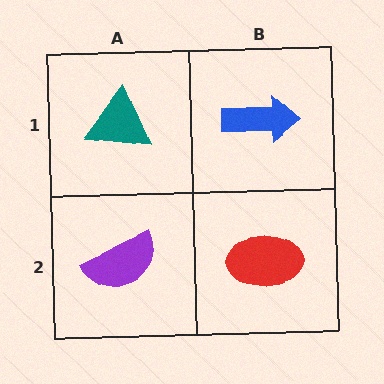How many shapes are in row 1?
2 shapes.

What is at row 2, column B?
A red ellipse.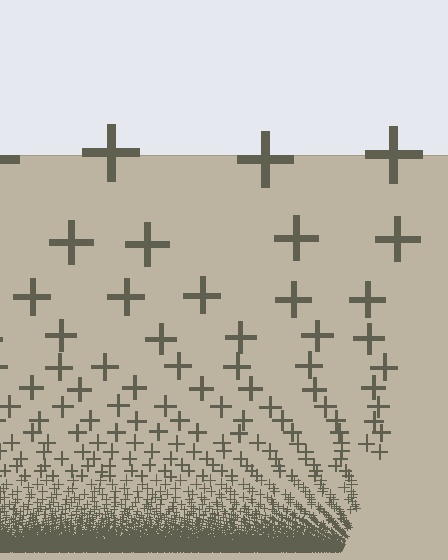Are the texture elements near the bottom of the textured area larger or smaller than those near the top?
Smaller. The gradient is inverted — elements near the bottom are smaller and denser.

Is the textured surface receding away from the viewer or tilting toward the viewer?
The surface appears to tilt toward the viewer. Texture elements get larger and sparser toward the top.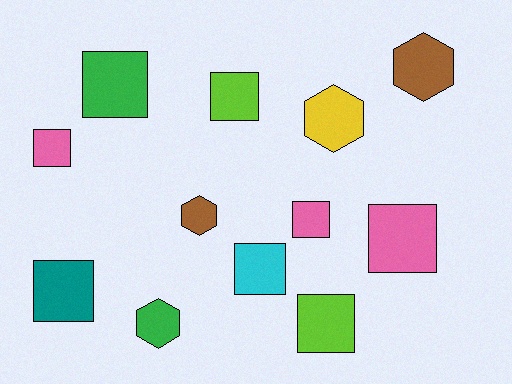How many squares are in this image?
There are 8 squares.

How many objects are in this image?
There are 12 objects.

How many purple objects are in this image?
There are no purple objects.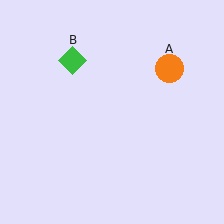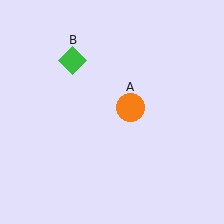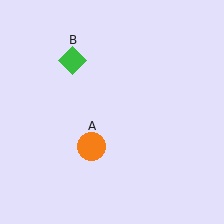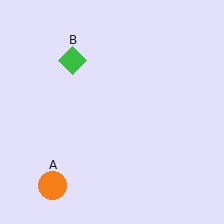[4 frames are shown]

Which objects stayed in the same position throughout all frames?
Green diamond (object B) remained stationary.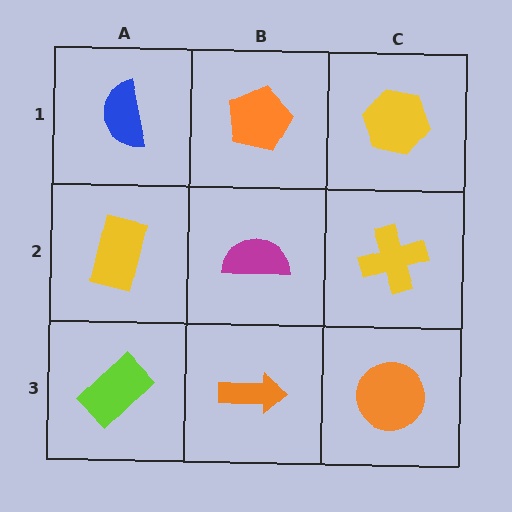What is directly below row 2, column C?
An orange circle.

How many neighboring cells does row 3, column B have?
3.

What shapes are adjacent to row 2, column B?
An orange pentagon (row 1, column B), an orange arrow (row 3, column B), a yellow rectangle (row 2, column A), a yellow cross (row 2, column C).